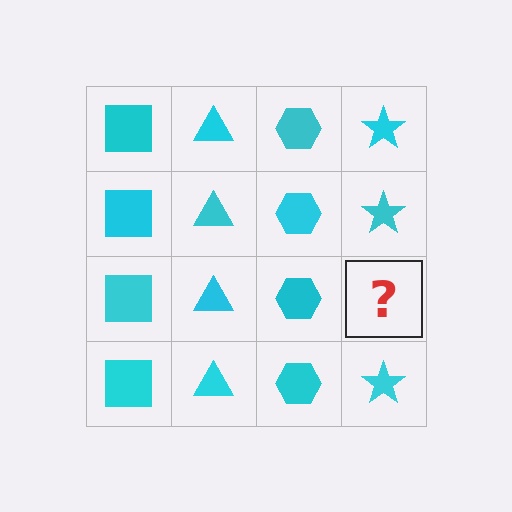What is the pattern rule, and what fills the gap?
The rule is that each column has a consistent shape. The gap should be filled with a cyan star.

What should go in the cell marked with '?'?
The missing cell should contain a cyan star.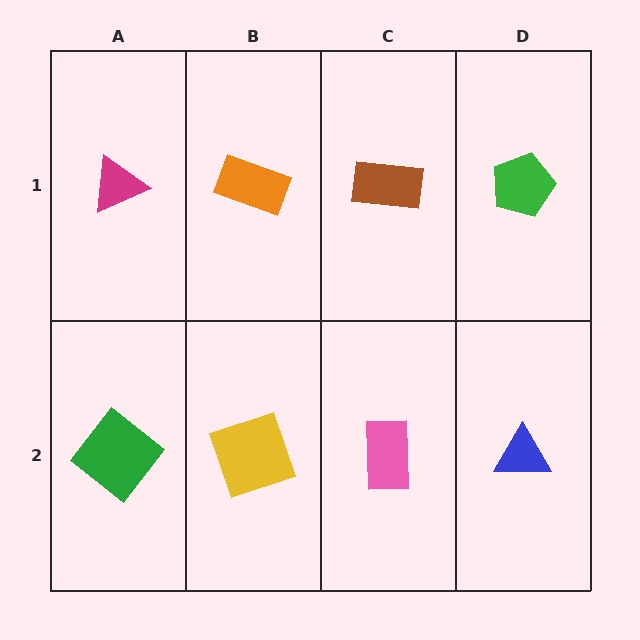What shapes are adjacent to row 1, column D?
A blue triangle (row 2, column D), a brown rectangle (row 1, column C).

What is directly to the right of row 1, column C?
A green pentagon.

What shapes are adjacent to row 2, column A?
A magenta triangle (row 1, column A), a yellow square (row 2, column B).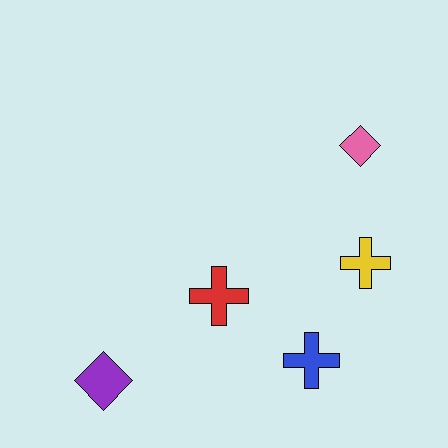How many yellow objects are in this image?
There is 1 yellow object.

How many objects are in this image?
There are 5 objects.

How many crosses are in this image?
There are 3 crosses.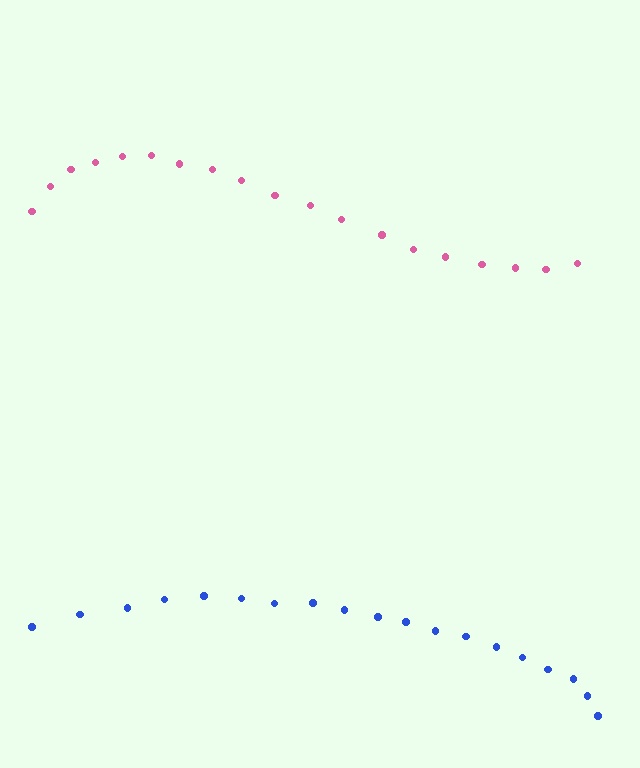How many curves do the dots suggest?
There are 2 distinct paths.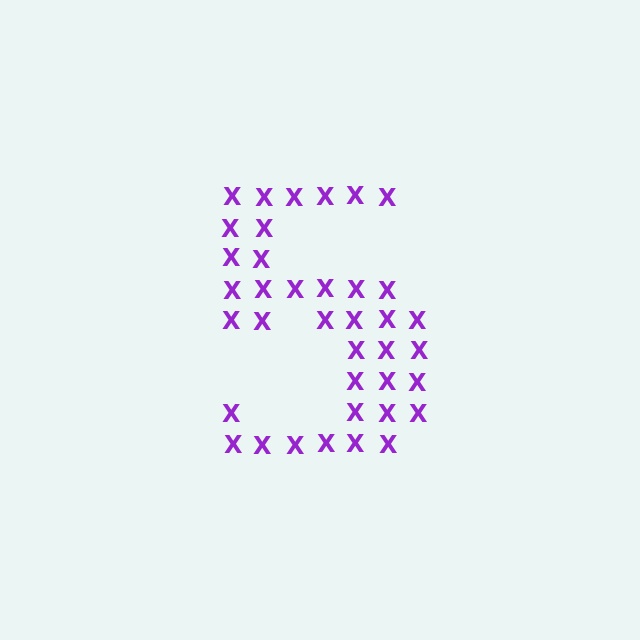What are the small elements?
The small elements are letter X's.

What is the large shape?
The large shape is the digit 5.